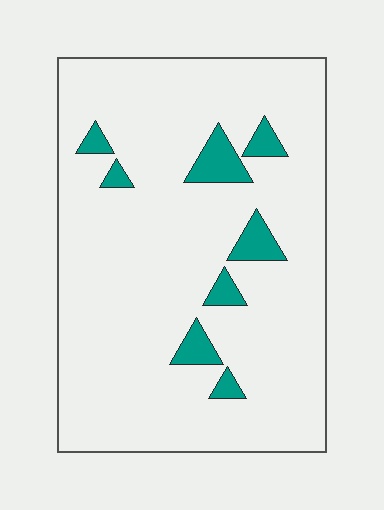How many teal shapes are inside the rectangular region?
8.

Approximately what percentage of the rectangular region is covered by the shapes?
Approximately 10%.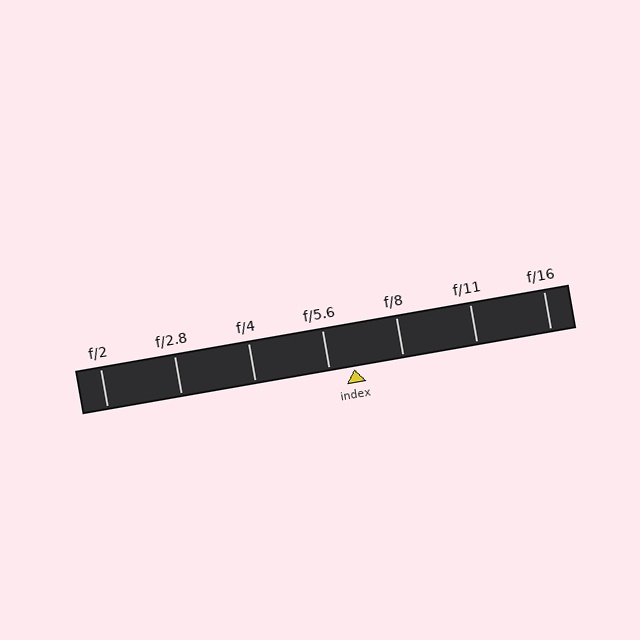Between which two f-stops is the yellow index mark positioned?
The index mark is between f/5.6 and f/8.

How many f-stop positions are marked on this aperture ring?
There are 7 f-stop positions marked.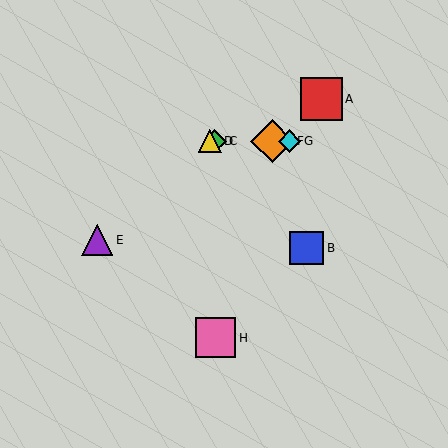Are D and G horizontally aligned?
Yes, both are at y≈141.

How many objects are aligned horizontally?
4 objects (C, D, F, G) are aligned horizontally.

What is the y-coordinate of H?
Object H is at y≈338.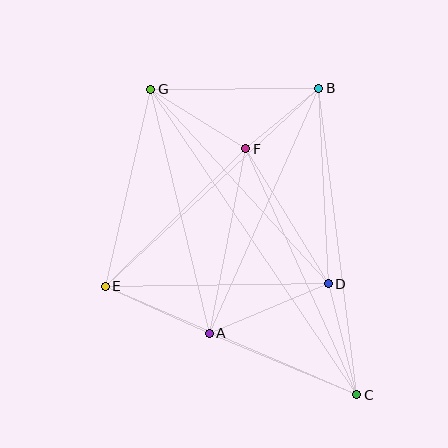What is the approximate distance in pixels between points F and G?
The distance between F and G is approximately 112 pixels.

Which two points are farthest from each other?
Points C and G are farthest from each other.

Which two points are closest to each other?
Points B and F are closest to each other.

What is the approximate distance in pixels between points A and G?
The distance between A and G is approximately 251 pixels.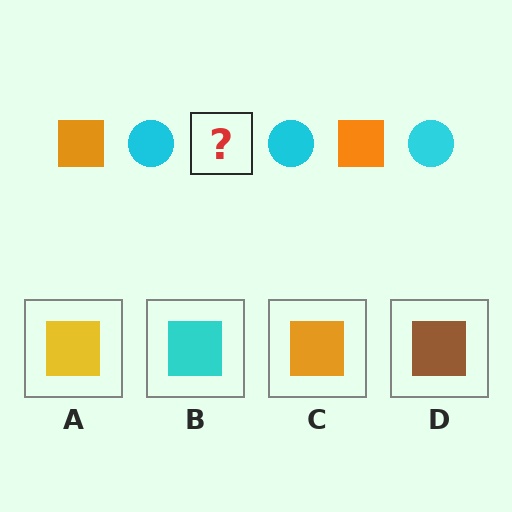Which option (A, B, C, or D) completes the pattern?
C.